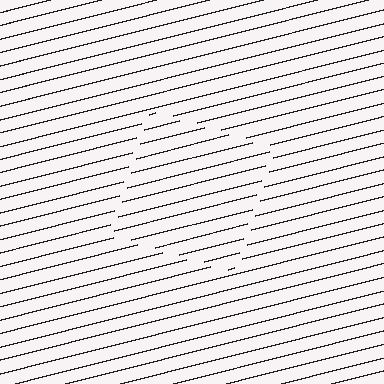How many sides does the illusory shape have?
4 sides — the line-ends trace a square.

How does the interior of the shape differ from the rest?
The interior of the shape contains the same grating, shifted by half a period — the contour is defined by the phase discontinuity where line-ends from the inner and outer gratings abut.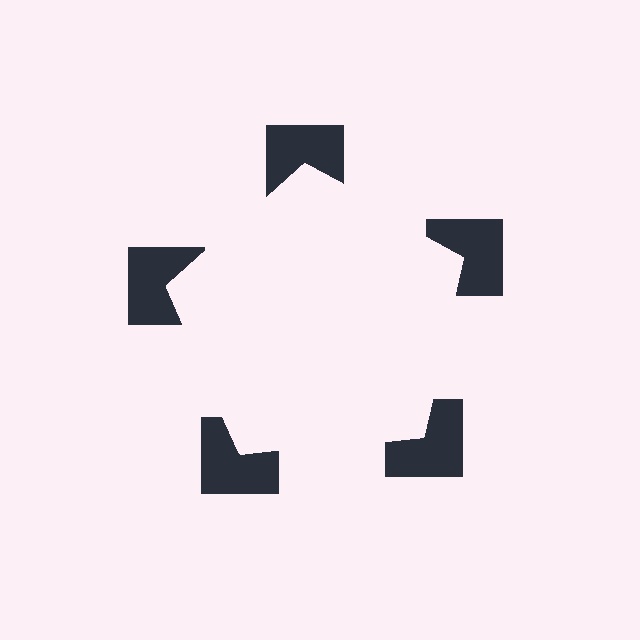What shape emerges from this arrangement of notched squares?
An illusory pentagon — its edges are inferred from the aligned wedge cuts in the notched squares, not physically drawn.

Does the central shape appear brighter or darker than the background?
It typically appears slightly brighter than the background, even though no actual brightness change is drawn.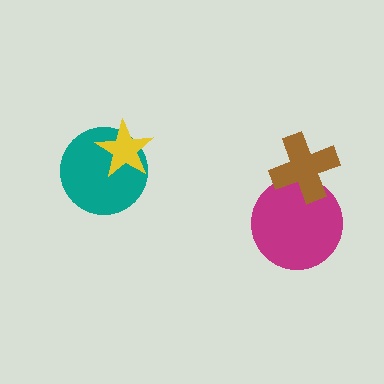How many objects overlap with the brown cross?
1 object overlaps with the brown cross.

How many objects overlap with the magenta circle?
1 object overlaps with the magenta circle.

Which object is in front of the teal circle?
The yellow star is in front of the teal circle.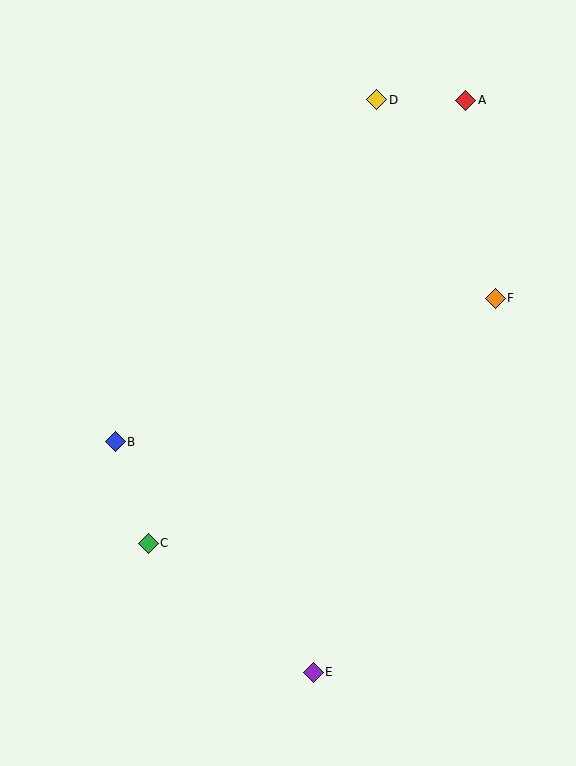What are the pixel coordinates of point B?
Point B is at (115, 442).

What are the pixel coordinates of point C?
Point C is at (148, 543).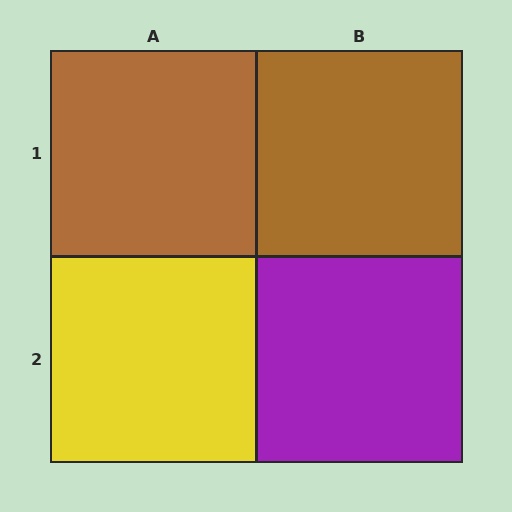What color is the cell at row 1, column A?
Brown.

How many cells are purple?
1 cell is purple.